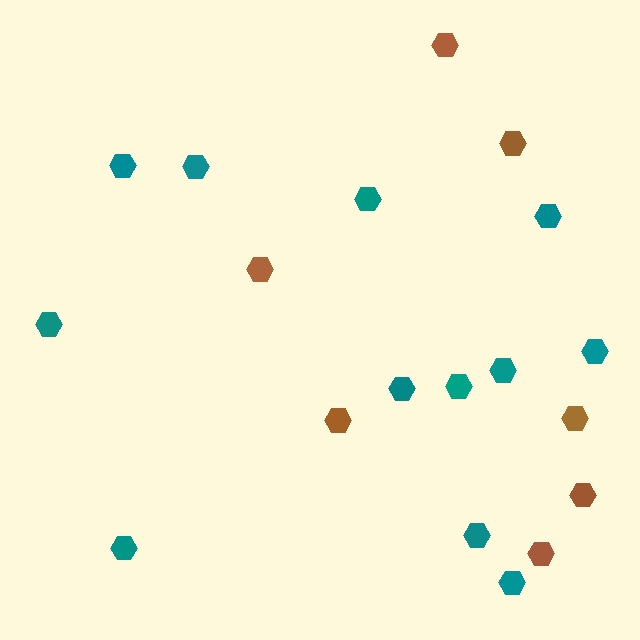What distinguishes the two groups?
There are 2 groups: one group of brown hexagons (7) and one group of teal hexagons (12).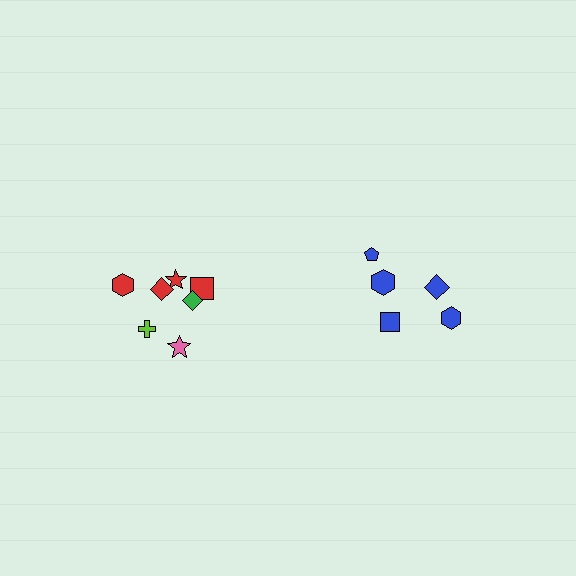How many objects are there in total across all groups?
There are 12 objects.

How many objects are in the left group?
There are 7 objects.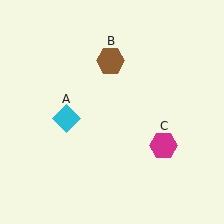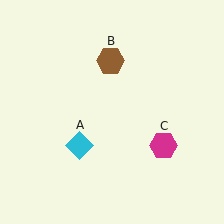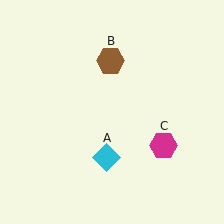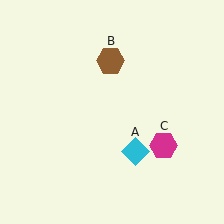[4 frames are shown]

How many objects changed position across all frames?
1 object changed position: cyan diamond (object A).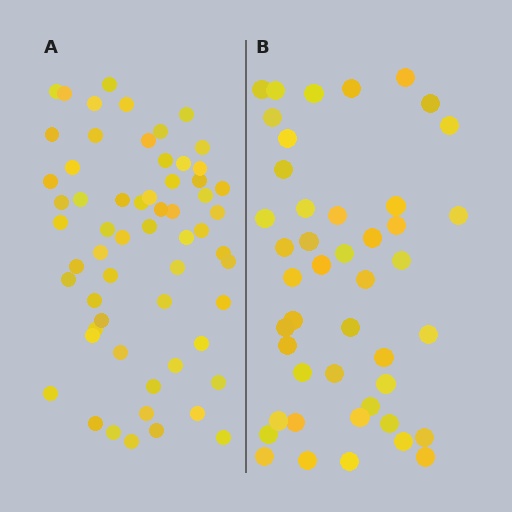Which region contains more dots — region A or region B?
Region A (the left region) has more dots.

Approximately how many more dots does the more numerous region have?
Region A has approximately 15 more dots than region B.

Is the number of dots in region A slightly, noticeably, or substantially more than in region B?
Region A has noticeably more, but not dramatically so. The ratio is roughly 1.3 to 1.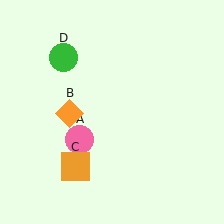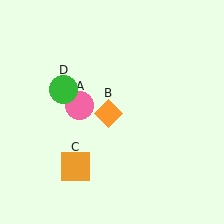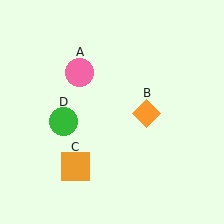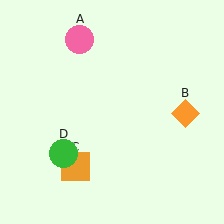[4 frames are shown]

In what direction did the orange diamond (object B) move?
The orange diamond (object B) moved right.